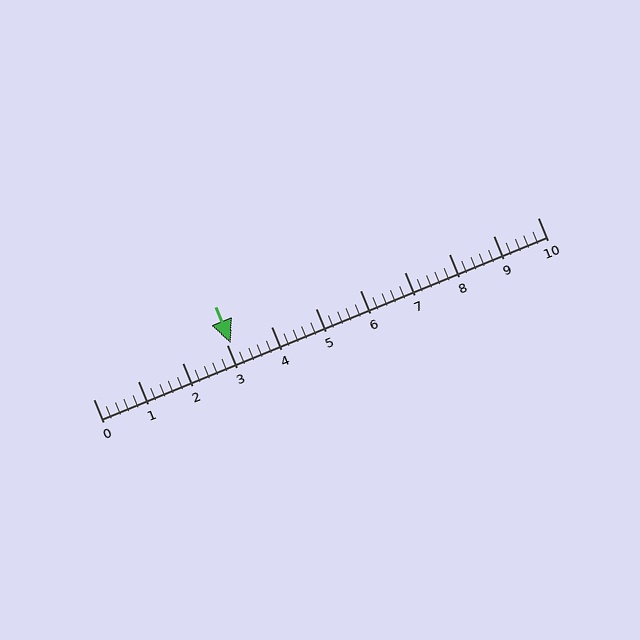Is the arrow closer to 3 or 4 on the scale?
The arrow is closer to 3.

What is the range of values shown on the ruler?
The ruler shows values from 0 to 10.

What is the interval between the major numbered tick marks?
The major tick marks are spaced 1 units apart.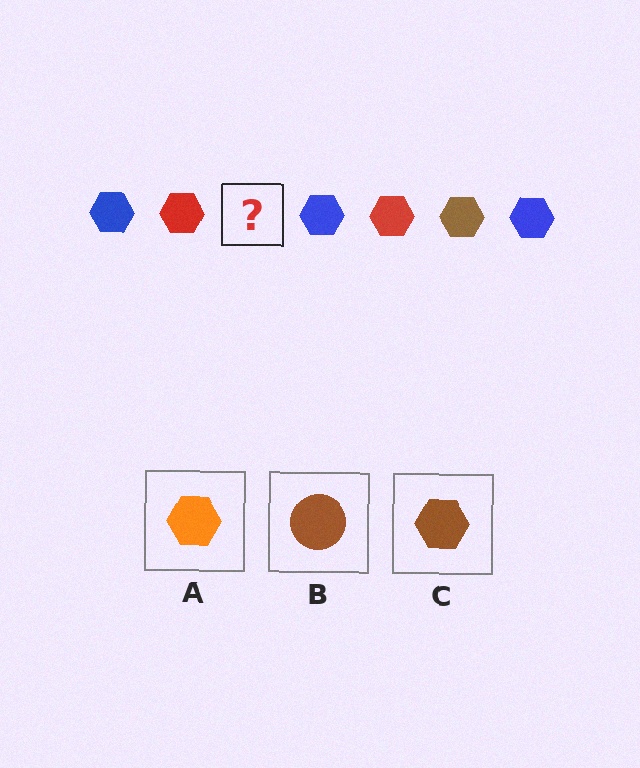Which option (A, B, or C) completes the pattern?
C.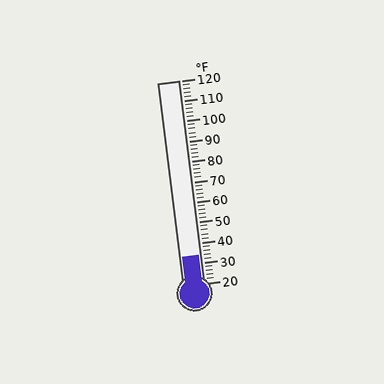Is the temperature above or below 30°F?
The temperature is above 30°F.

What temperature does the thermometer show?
The thermometer shows approximately 34°F.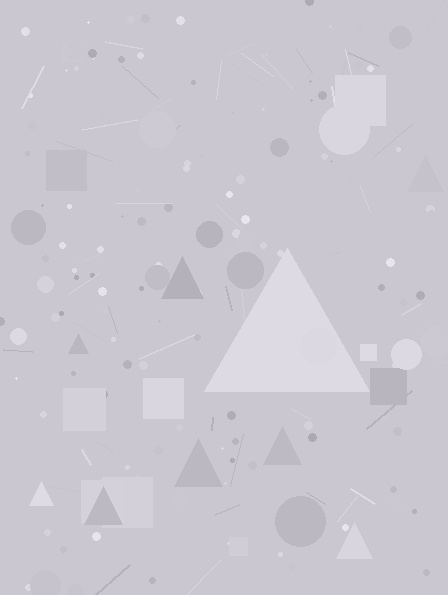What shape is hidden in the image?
A triangle is hidden in the image.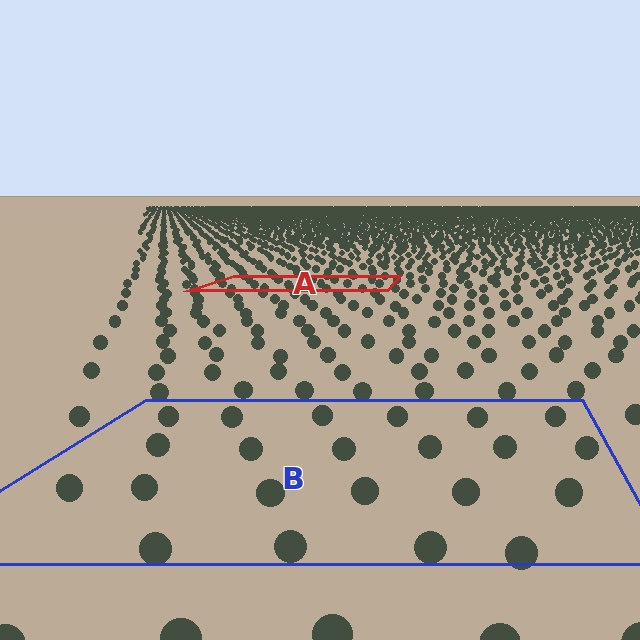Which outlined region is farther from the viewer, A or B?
Region A is farther from the viewer — the texture elements inside it appear smaller and more densely packed.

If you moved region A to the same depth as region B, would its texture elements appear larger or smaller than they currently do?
They would appear larger. At a closer depth, the same texture elements are projected at a bigger on-screen size.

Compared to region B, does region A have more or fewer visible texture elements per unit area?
Region A has more texture elements per unit area — they are packed more densely because it is farther away.